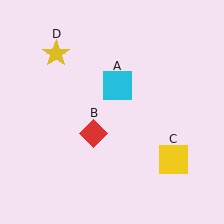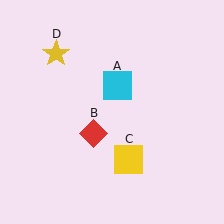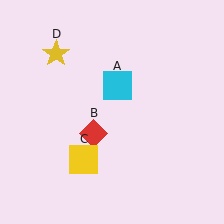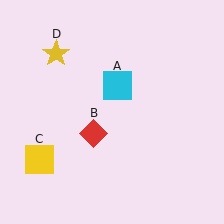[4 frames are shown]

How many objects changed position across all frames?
1 object changed position: yellow square (object C).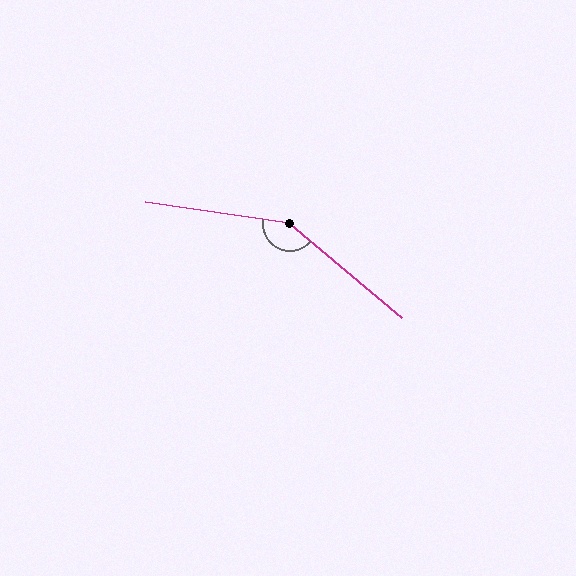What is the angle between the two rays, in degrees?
Approximately 148 degrees.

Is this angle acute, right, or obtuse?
It is obtuse.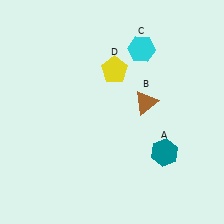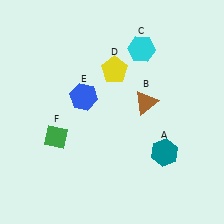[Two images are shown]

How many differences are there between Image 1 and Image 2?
There are 2 differences between the two images.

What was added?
A blue hexagon (E), a green diamond (F) were added in Image 2.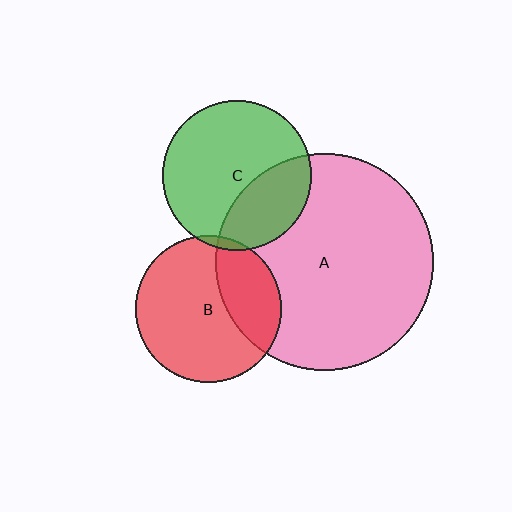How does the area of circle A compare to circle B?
Approximately 2.2 times.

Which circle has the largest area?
Circle A (pink).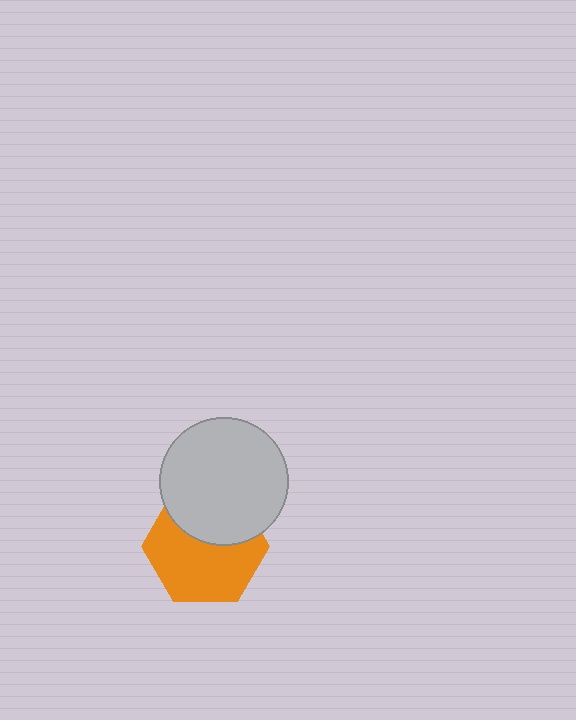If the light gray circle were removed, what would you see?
You would see the complete orange hexagon.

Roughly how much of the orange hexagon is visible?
About half of it is visible (roughly 62%).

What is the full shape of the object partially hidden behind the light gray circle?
The partially hidden object is an orange hexagon.